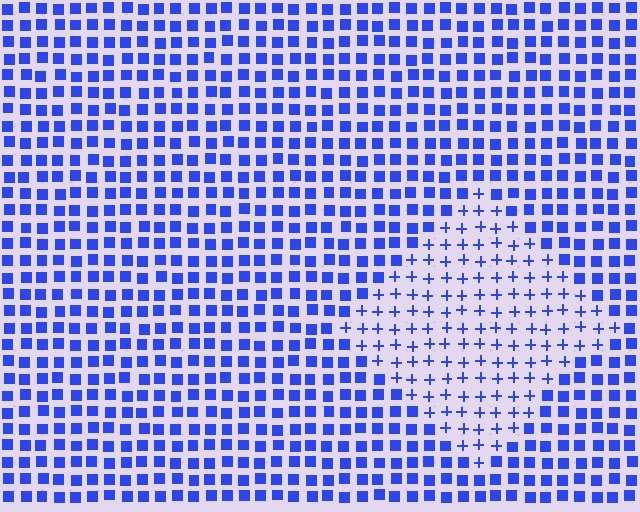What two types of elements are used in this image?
The image uses plus signs inside the diamond region and squares outside it.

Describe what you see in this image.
The image is filled with small blue elements arranged in a uniform grid. A diamond-shaped region contains plus signs, while the surrounding area contains squares. The boundary is defined purely by the change in element shape.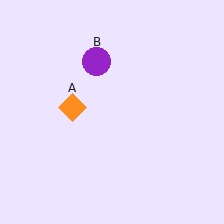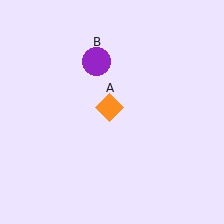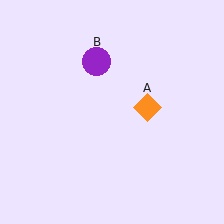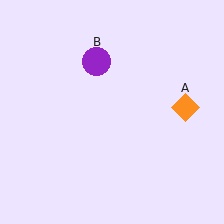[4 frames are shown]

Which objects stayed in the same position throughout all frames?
Purple circle (object B) remained stationary.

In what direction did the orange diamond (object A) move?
The orange diamond (object A) moved right.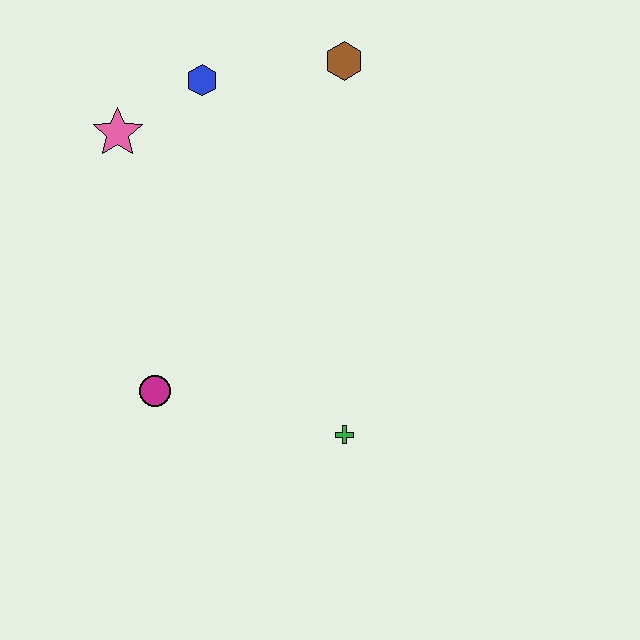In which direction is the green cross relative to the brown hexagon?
The green cross is below the brown hexagon.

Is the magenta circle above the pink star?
No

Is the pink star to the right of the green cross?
No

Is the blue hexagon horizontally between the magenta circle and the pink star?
No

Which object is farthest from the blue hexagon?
The green cross is farthest from the blue hexagon.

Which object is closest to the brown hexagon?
The blue hexagon is closest to the brown hexagon.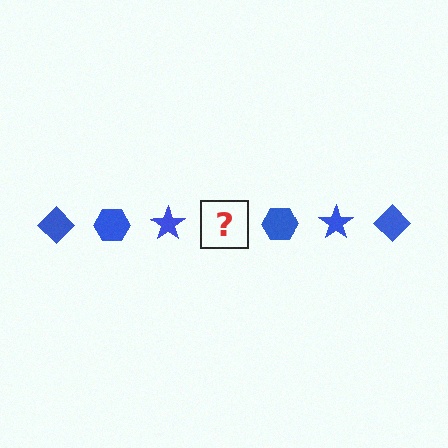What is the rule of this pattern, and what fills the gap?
The rule is that the pattern cycles through diamond, hexagon, star shapes in blue. The gap should be filled with a blue diamond.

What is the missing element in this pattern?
The missing element is a blue diamond.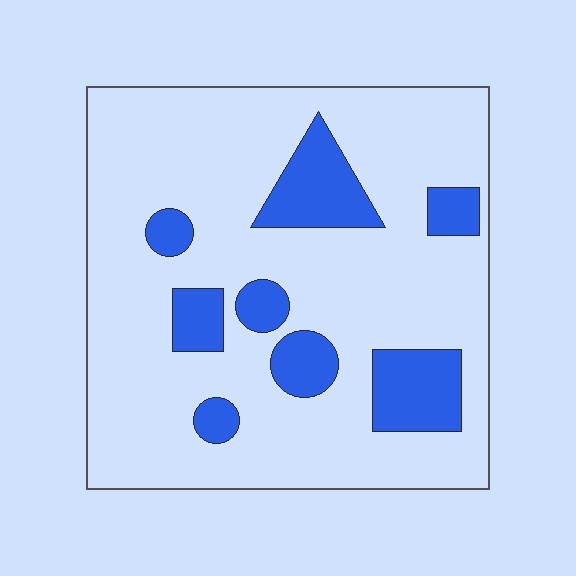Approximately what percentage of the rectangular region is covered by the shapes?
Approximately 20%.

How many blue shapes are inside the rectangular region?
8.